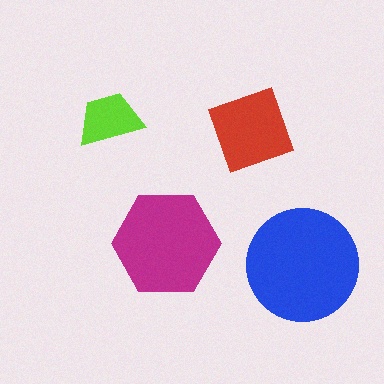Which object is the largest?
The blue circle.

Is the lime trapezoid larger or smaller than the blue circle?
Smaller.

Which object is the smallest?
The lime trapezoid.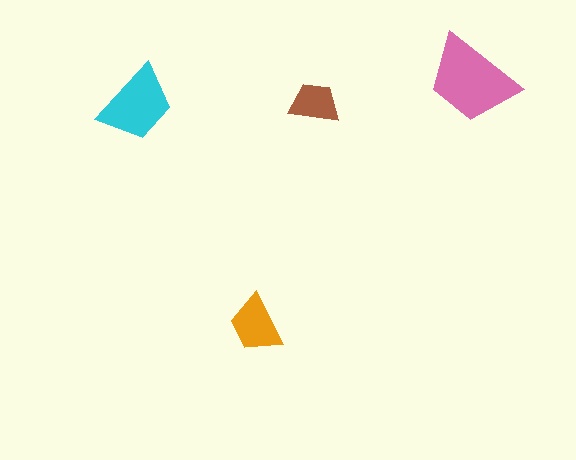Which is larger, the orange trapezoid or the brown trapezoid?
The orange one.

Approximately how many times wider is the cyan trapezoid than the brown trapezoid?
About 1.5 times wider.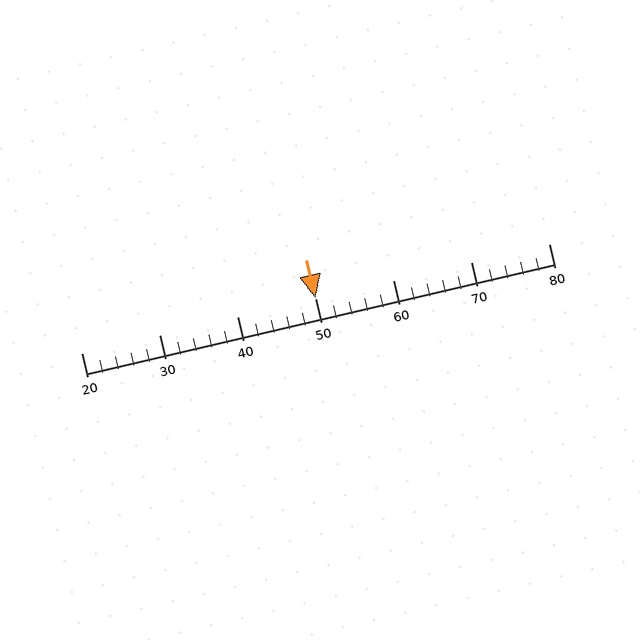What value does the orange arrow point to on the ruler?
The orange arrow points to approximately 50.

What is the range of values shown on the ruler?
The ruler shows values from 20 to 80.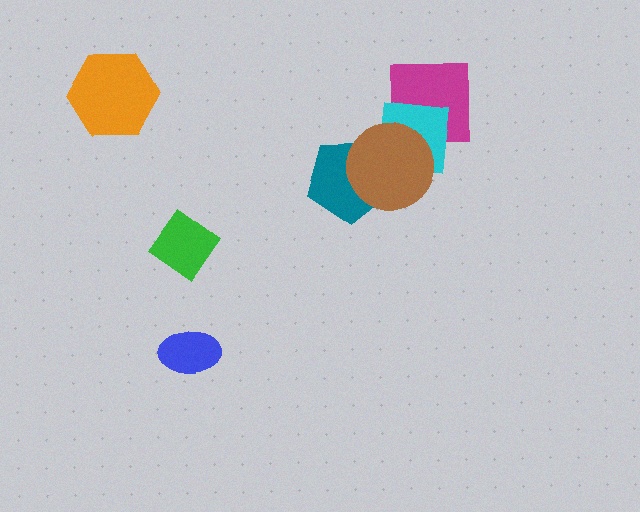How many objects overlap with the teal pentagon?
2 objects overlap with the teal pentagon.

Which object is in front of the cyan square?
The brown circle is in front of the cyan square.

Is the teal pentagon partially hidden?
Yes, it is partially covered by another shape.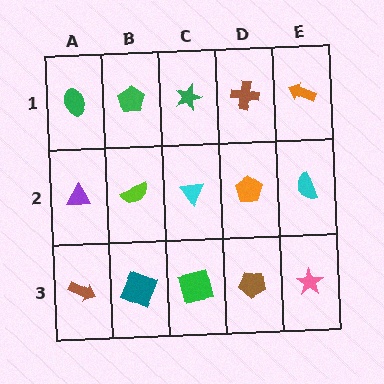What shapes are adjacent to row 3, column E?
A cyan semicircle (row 2, column E), a brown pentagon (row 3, column D).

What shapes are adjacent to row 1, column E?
A cyan semicircle (row 2, column E), a brown cross (row 1, column D).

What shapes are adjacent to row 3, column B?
A lime semicircle (row 2, column B), a brown arrow (row 3, column A), a green square (row 3, column C).